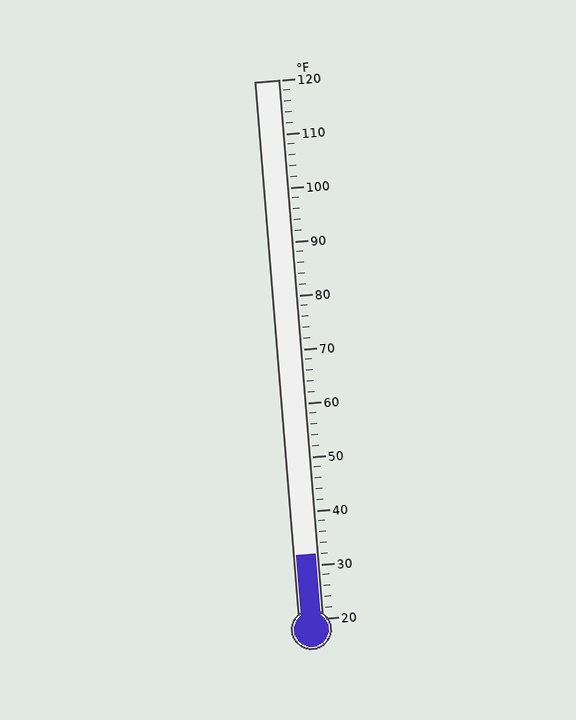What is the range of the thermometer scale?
The thermometer scale ranges from 20°F to 120°F.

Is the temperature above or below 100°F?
The temperature is below 100°F.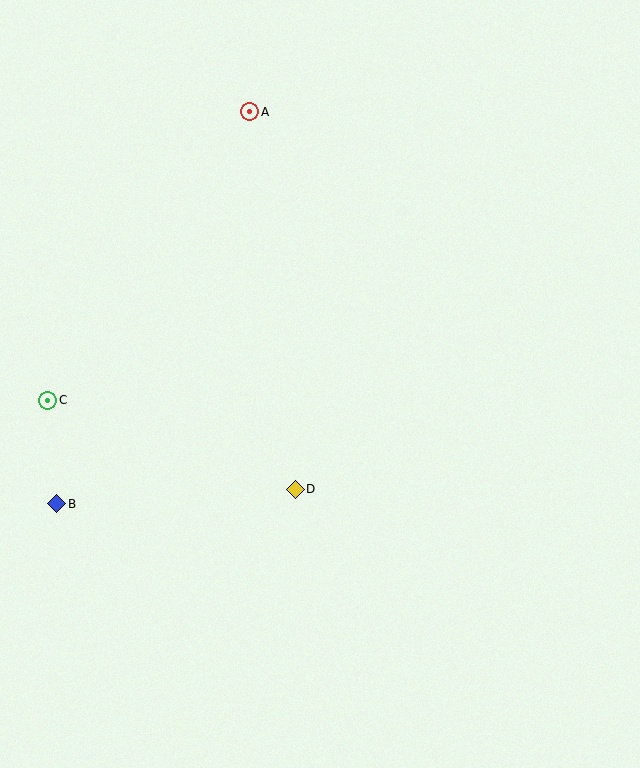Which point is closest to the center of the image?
Point D at (295, 489) is closest to the center.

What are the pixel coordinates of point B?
Point B is at (57, 504).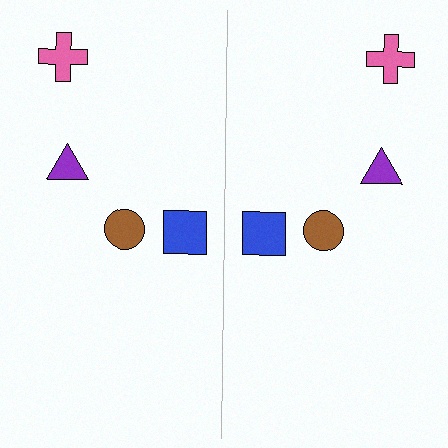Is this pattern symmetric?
Yes, this pattern has bilateral (reflection) symmetry.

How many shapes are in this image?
There are 8 shapes in this image.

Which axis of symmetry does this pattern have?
The pattern has a vertical axis of symmetry running through the center of the image.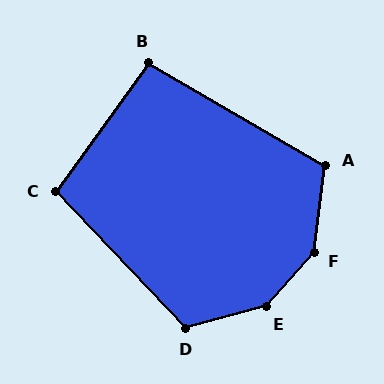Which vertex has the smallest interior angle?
B, at approximately 96 degrees.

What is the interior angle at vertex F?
Approximately 146 degrees (obtuse).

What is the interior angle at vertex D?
Approximately 118 degrees (obtuse).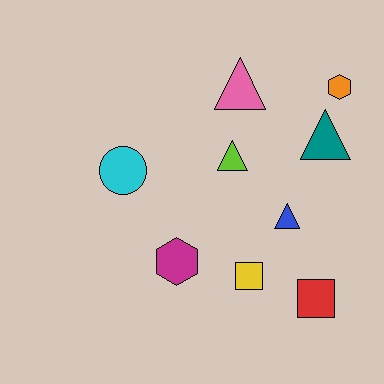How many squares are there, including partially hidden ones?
There are 2 squares.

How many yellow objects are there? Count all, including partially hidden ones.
There is 1 yellow object.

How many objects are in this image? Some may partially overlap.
There are 9 objects.